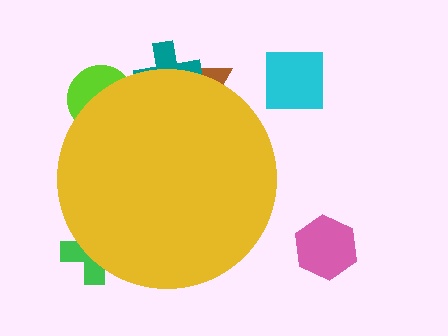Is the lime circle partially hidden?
Yes, the lime circle is partially hidden behind the yellow circle.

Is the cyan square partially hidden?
No, the cyan square is fully visible.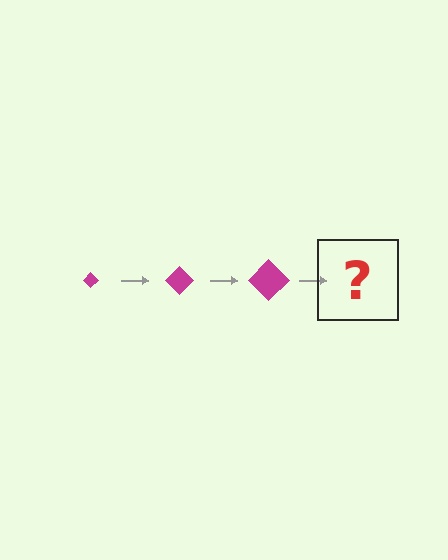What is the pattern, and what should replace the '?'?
The pattern is that the diamond gets progressively larger each step. The '?' should be a magenta diamond, larger than the previous one.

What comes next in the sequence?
The next element should be a magenta diamond, larger than the previous one.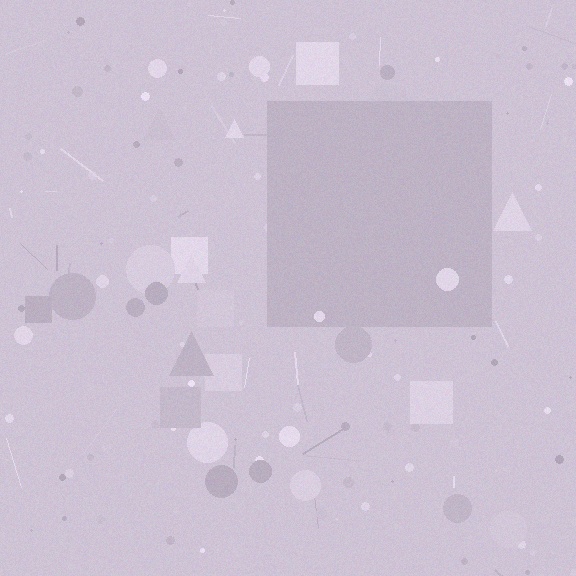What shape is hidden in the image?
A square is hidden in the image.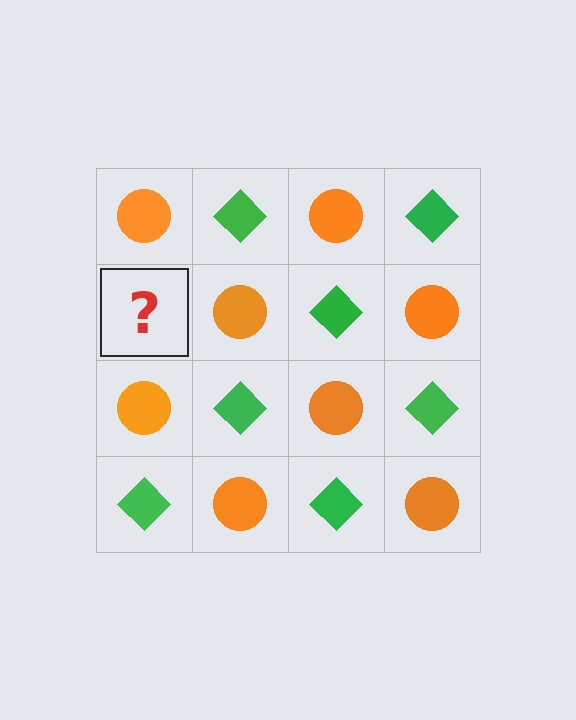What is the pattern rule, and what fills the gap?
The rule is that it alternates orange circle and green diamond in a checkerboard pattern. The gap should be filled with a green diamond.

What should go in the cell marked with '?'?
The missing cell should contain a green diamond.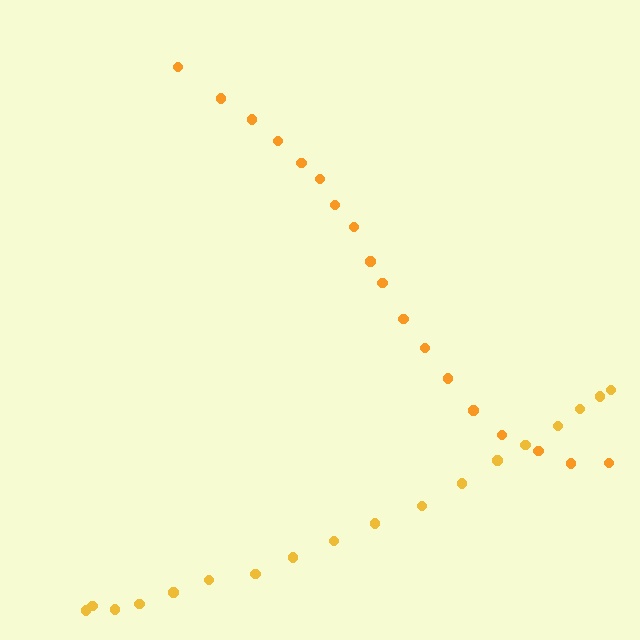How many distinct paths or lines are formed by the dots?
There are 2 distinct paths.